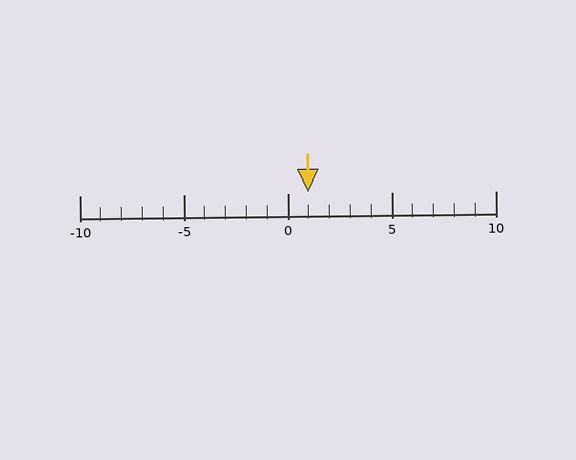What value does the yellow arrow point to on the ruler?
The yellow arrow points to approximately 1.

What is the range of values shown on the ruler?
The ruler shows values from -10 to 10.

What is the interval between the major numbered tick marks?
The major tick marks are spaced 5 units apart.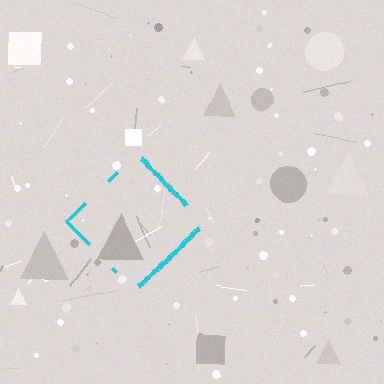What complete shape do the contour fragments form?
The contour fragments form a diamond.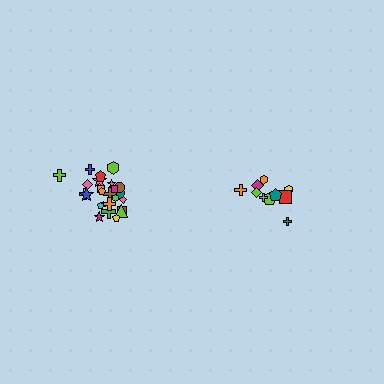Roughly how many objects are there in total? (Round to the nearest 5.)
Roughly 35 objects in total.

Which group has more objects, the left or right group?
The left group.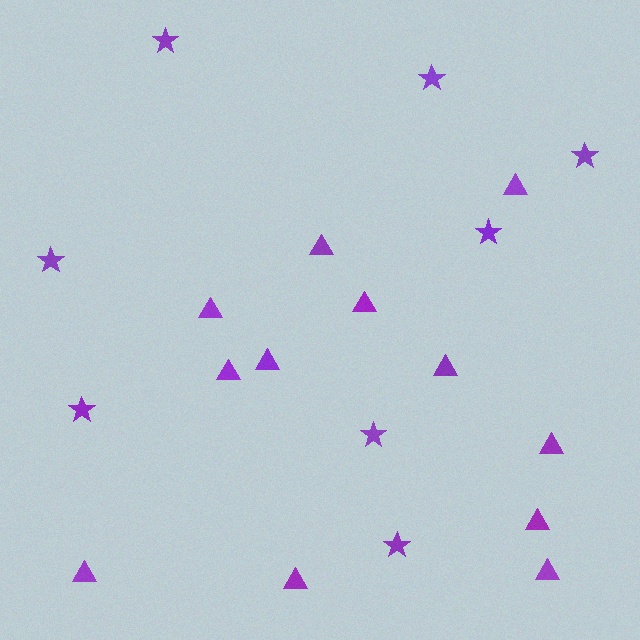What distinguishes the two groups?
There are 2 groups: one group of triangles (12) and one group of stars (8).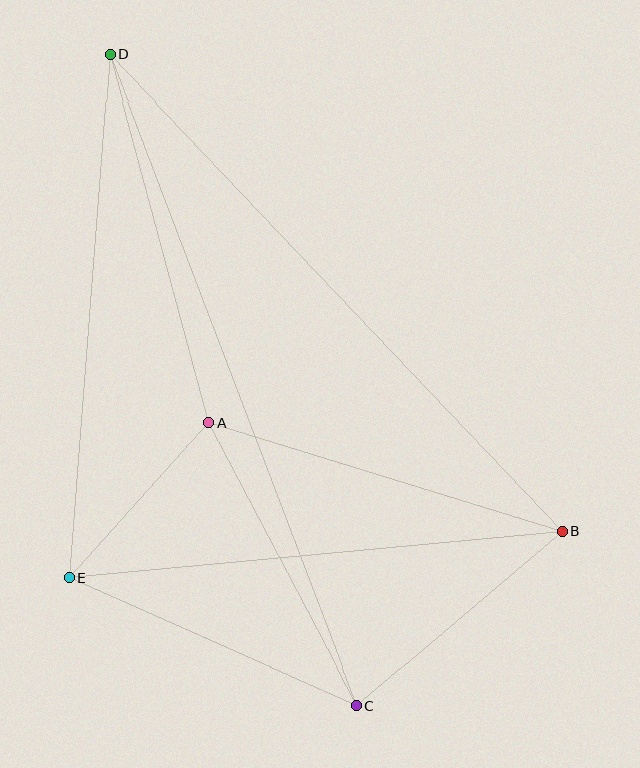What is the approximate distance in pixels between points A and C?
The distance between A and C is approximately 320 pixels.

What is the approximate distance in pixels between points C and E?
The distance between C and E is approximately 315 pixels.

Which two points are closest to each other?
Points A and E are closest to each other.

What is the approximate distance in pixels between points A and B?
The distance between A and B is approximately 370 pixels.